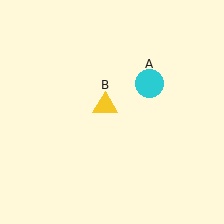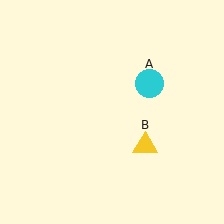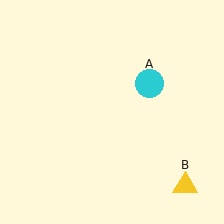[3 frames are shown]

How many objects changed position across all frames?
1 object changed position: yellow triangle (object B).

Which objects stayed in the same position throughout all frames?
Cyan circle (object A) remained stationary.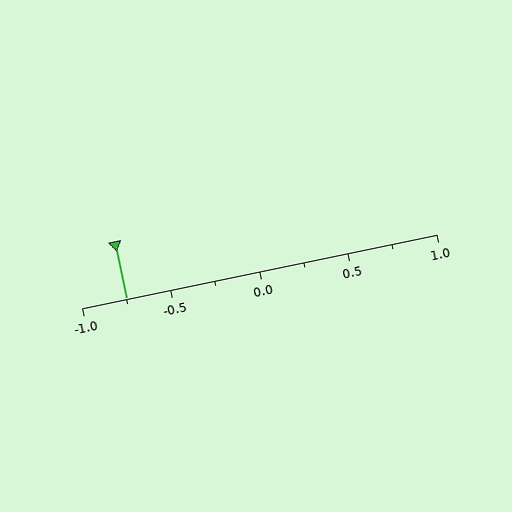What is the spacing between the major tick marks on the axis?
The major ticks are spaced 0.5 apart.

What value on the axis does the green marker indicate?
The marker indicates approximately -0.75.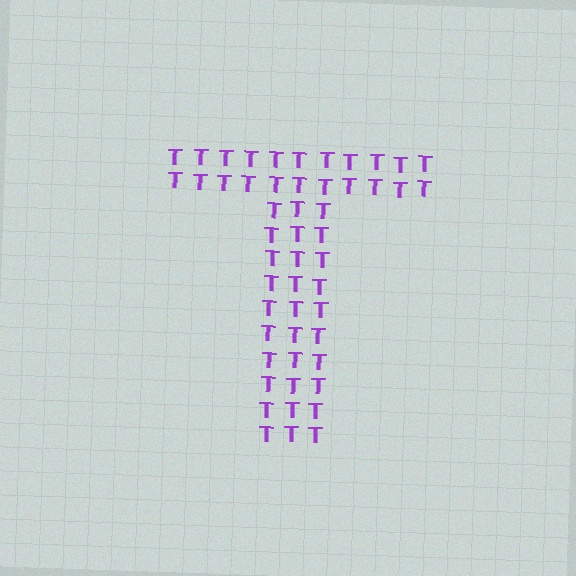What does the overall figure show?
The overall figure shows the letter T.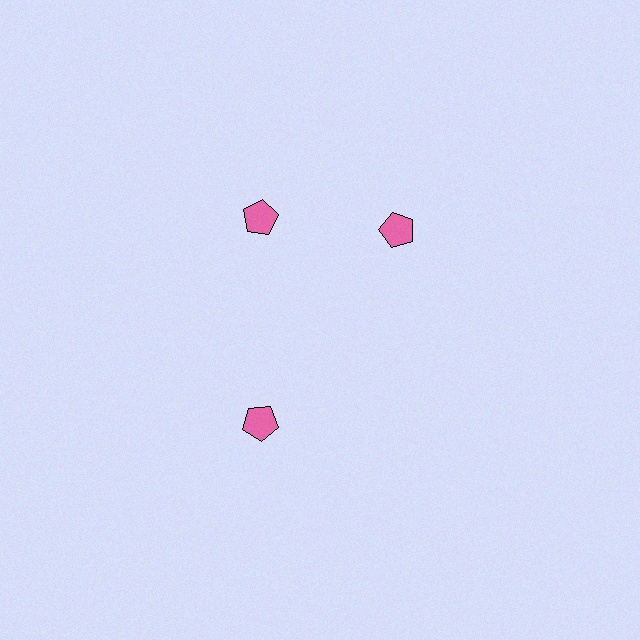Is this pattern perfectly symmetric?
No. The 3 pink pentagons are arranged in a ring, but one element near the 3 o'clock position is rotated out of alignment along the ring, breaking the 3-fold rotational symmetry.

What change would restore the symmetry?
The symmetry would be restored by rotating it back into even spacing with its neighbors so that all 3 pentagons sit at equal angles and equal distance from the center.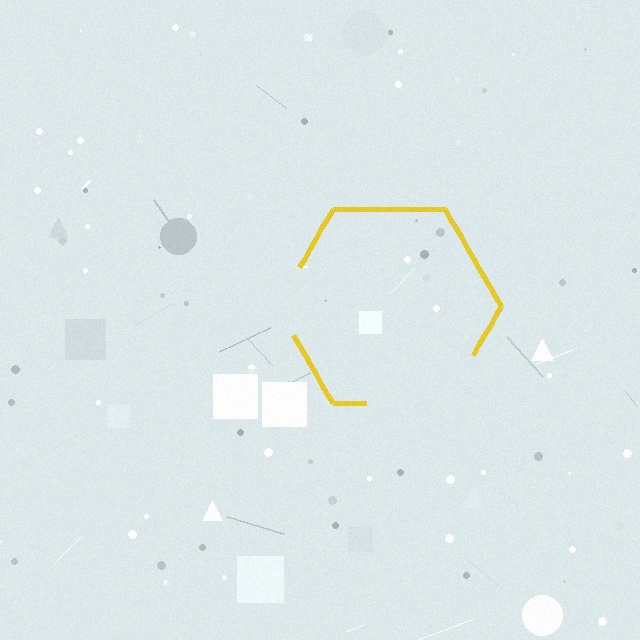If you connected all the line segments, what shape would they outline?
They would outline a hexagon.